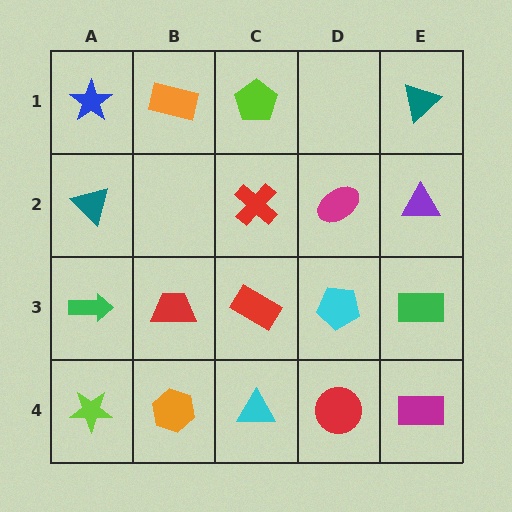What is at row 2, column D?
A magenta ellipse.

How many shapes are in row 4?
5 shapes.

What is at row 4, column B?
An orange hexagon.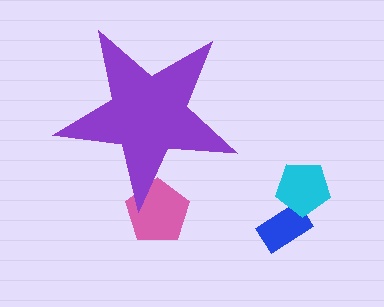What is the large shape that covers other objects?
A purple star.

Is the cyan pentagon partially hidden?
No, the cyan pentagon is fully visible.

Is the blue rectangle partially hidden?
No, the blue rectangle is fully visible.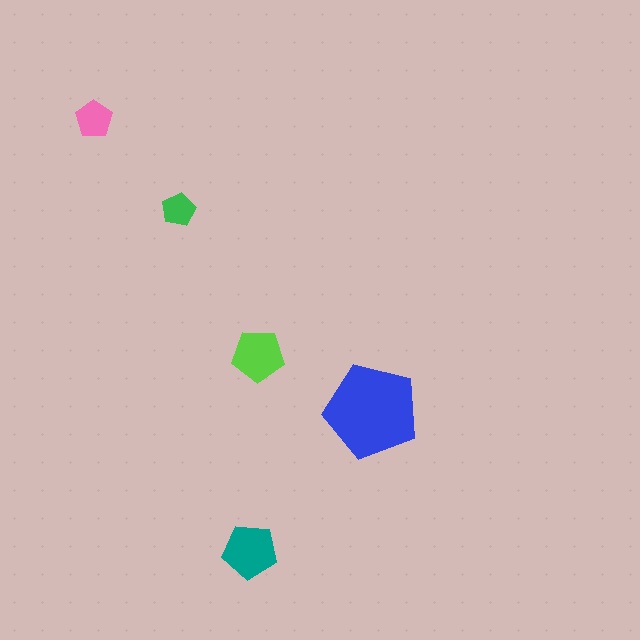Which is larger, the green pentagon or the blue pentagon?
The blue one.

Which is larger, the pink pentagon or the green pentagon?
The pink one.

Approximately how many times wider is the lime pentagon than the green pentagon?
About 1.5 times wider.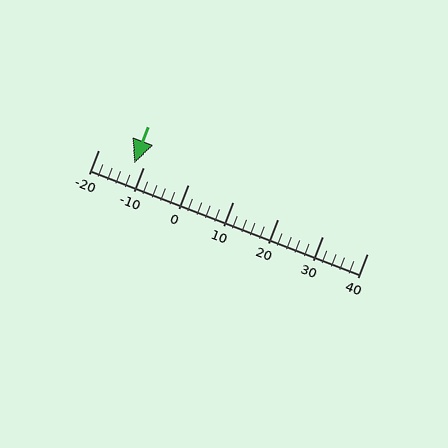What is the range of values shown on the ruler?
The ruler shows values from -20 to 40.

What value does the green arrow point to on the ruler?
The green arrow points to approximately -12.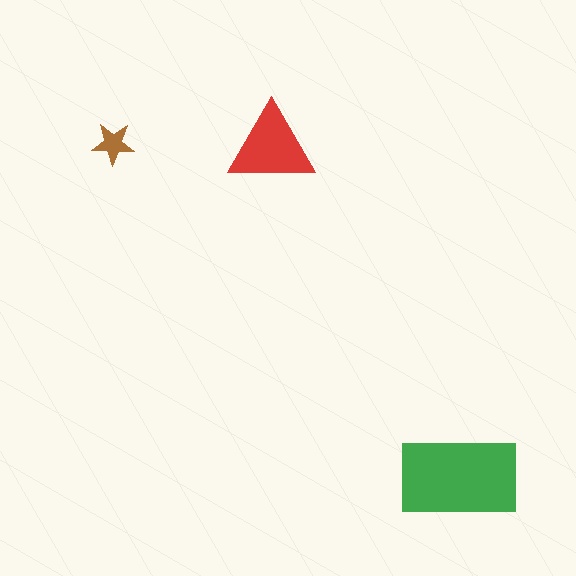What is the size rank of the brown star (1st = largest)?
3rd.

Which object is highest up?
The brown star is topmost.